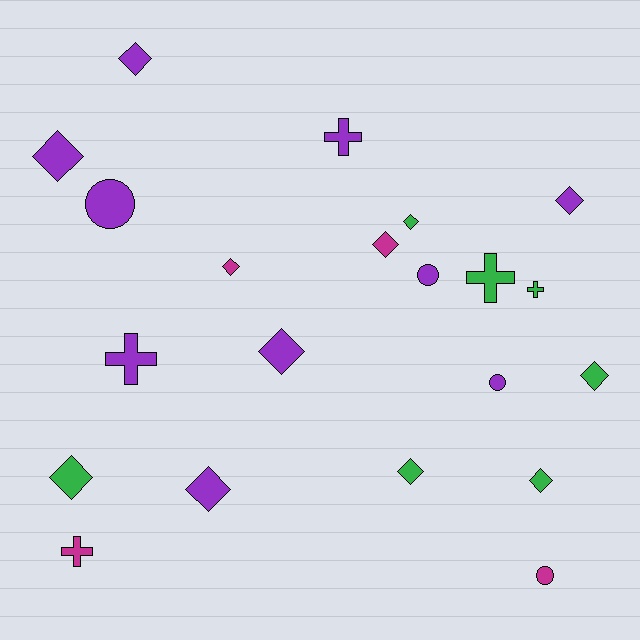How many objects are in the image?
There are 21 objects.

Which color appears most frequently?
Purple, with 10 objects.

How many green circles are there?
There are no green circles.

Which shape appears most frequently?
Diamond, with 12 objects.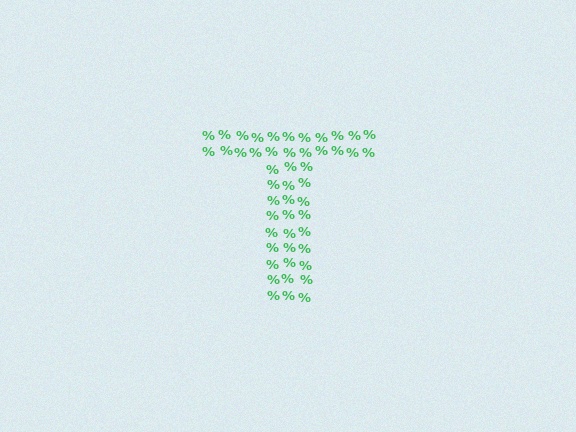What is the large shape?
The large shape is the letter T.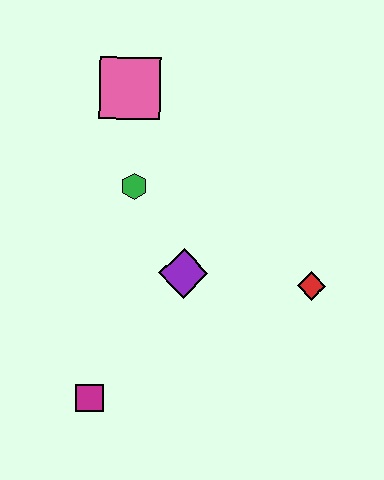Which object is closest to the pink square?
The green hexagon is closest to the pink square.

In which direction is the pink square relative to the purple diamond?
The pink square is above the purple diamond.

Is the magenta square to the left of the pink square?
Yes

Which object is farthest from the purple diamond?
The pink square is farthest from the purple diamond.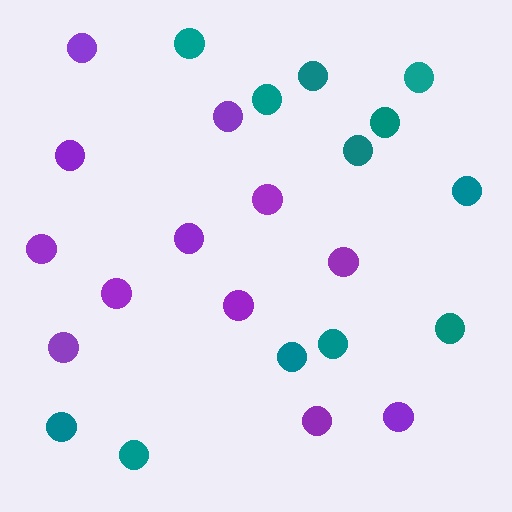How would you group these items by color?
There are 2 groups: one group of teal circles (12) and one group of purple circles (12).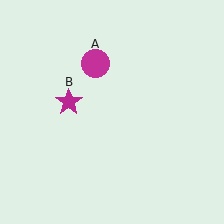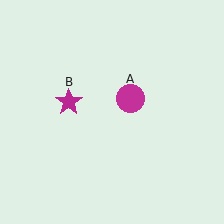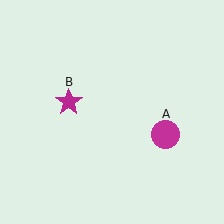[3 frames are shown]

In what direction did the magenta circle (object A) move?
The magenta circle (object A) moved down and to the right.